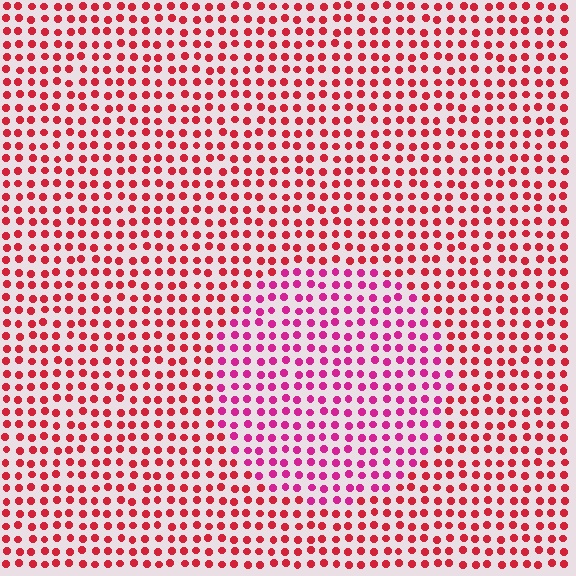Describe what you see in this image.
The image is filled with small red elements in a uniform arrangement. A circle-shaped region is visible where the elements are tinted to a slightly different hue, forming a subtle color boundary.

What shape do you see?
I see a circle.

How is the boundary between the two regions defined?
The boundary is defined purely by a slight shift in hue (about 32 degrees). Spacing, size, and orientation are identical on both sides.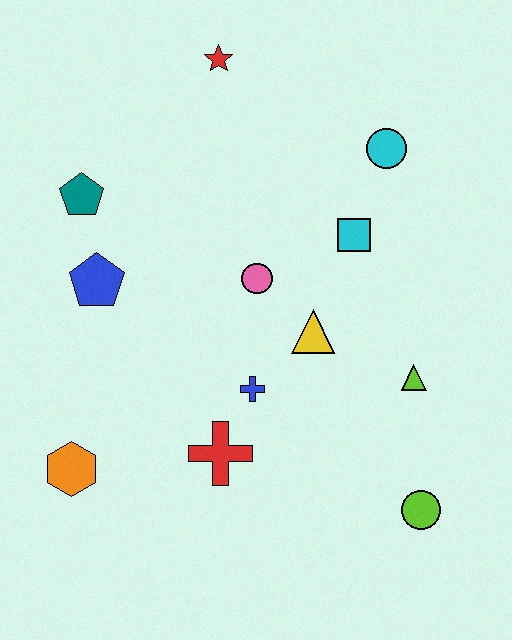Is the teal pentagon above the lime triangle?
Yes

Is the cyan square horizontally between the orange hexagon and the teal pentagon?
No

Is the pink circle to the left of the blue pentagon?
No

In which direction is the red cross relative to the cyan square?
The red cross is below the cyan square.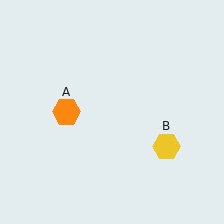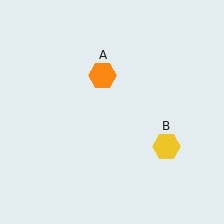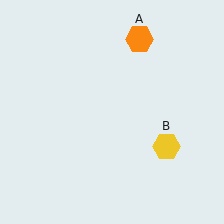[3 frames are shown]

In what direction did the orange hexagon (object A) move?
The orange hexagon (object A) moved up and to the right.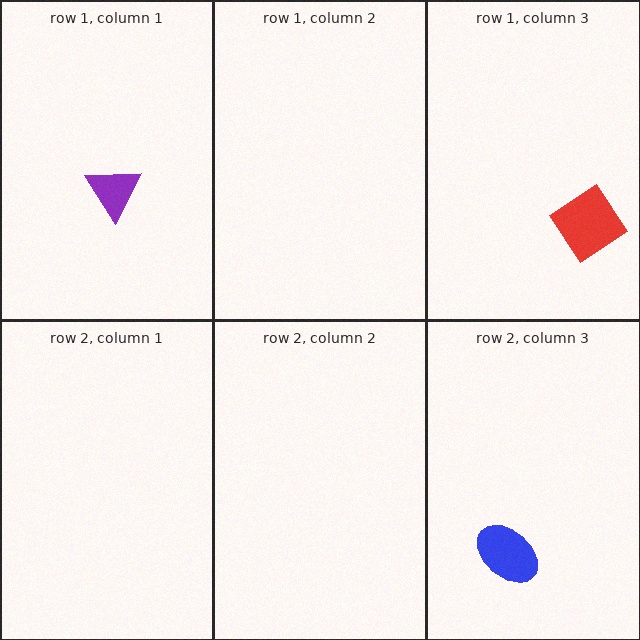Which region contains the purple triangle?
The row 1, column 1 region.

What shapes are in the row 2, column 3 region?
The blue ellipse.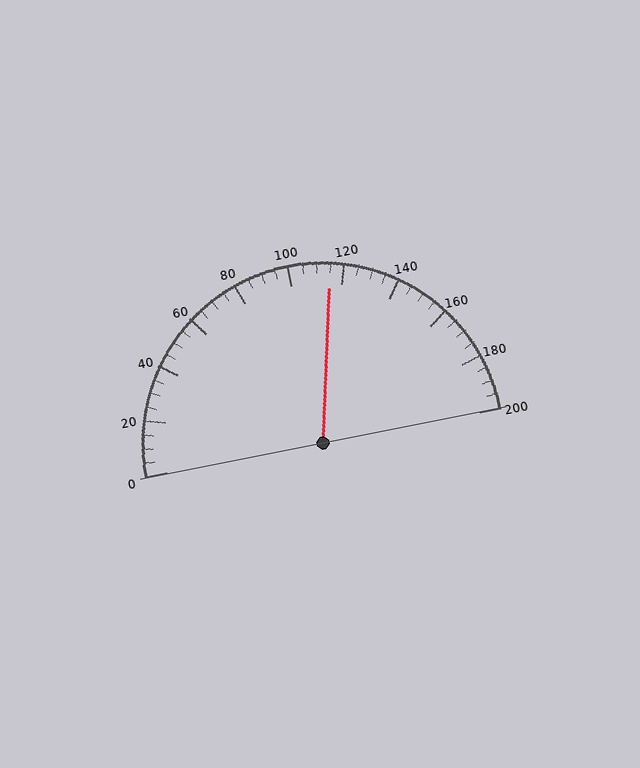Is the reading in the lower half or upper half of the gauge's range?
The reading is in the upper half of the range (0 to 200).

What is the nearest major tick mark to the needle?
The nearest major tick mark is 120.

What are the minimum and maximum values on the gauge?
The gauge ranges from 0 to 200.